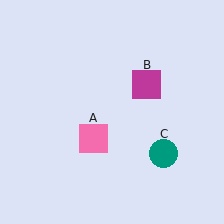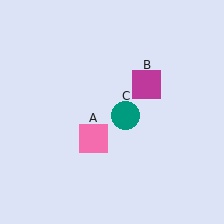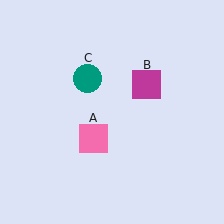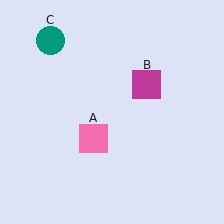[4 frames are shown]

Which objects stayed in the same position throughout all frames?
Pink square (object A) and magenta square (object B) remained stationary.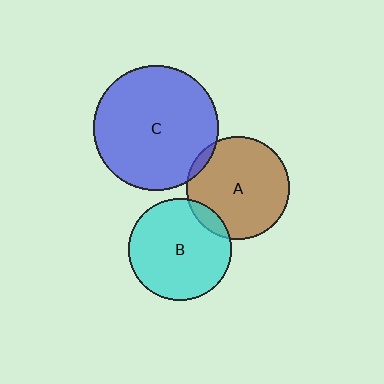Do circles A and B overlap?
Yes.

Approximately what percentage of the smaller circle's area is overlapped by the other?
Approximately 10%.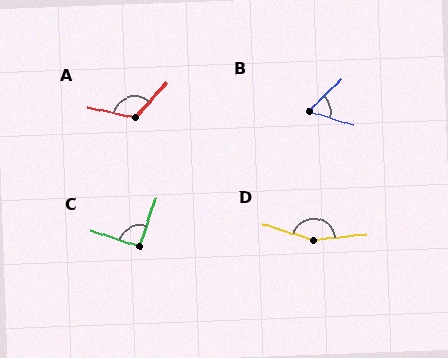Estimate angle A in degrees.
Approximately 120 degrees.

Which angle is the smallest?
B, at approximately 61 degrees.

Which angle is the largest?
D, at approximately 157 degrees.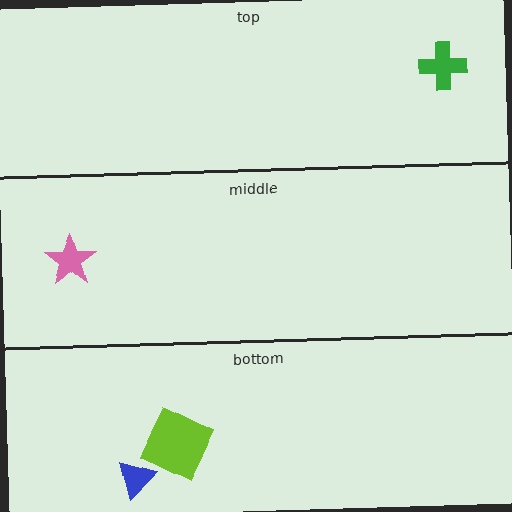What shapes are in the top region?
The green cross.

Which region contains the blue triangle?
The bottom region.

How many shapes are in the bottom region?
2.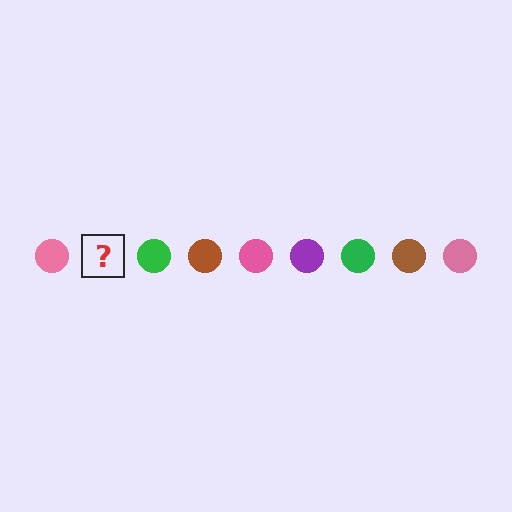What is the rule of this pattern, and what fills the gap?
The rule is that the pattern cycles through pink, purple, green, brown circles. The gap should be filled with a purple circle.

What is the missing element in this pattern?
The missing element is a purple circle.